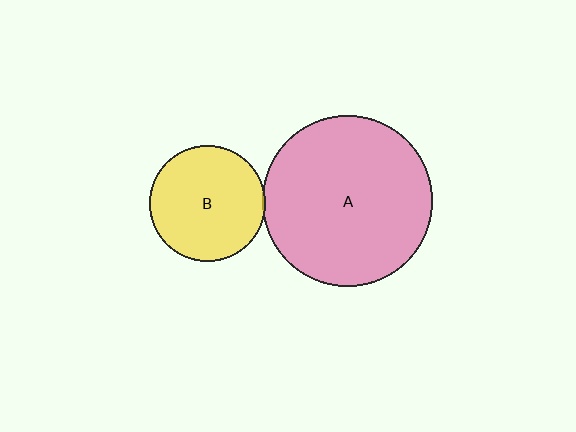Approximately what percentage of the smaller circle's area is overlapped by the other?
Approximately 5%.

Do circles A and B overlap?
Yes.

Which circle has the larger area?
Circle A (pink).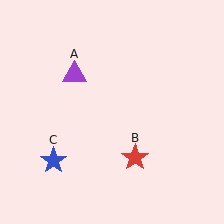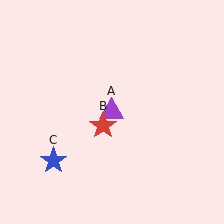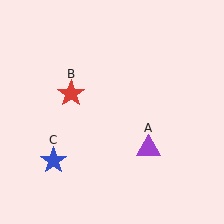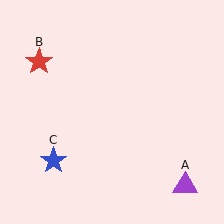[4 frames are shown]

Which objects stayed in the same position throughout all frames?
Blue star (object C) remained stationary.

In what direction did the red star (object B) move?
The red star (object B) moved up and to the left.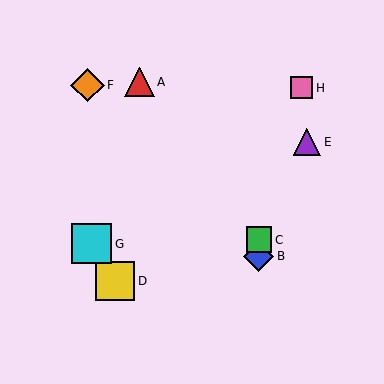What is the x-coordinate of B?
Object B is at x≈259.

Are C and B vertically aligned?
Yes, both are at x≈259.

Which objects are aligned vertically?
Objects B, C are aligned vertically.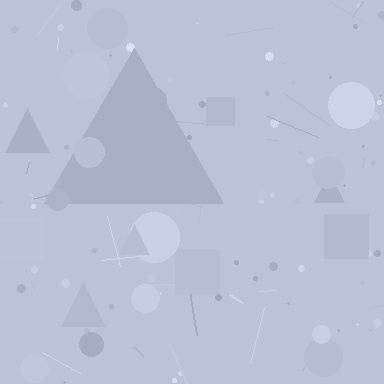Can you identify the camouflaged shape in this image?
The camouflaged shape is a triangle.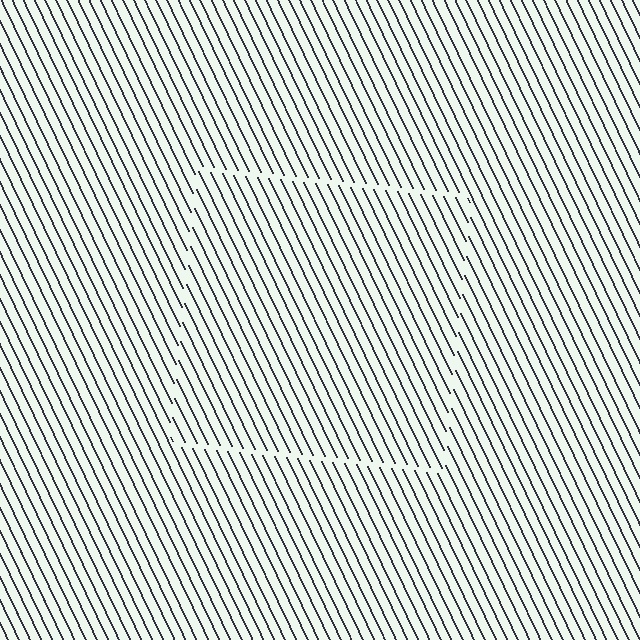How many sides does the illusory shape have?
4 sides — the line-ends trace a square.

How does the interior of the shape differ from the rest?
The interior of the shape contains the same grating, shifted by half a period — the contour is defined by the phase discontinuity where line-ends from the inner and outer gratings abut.